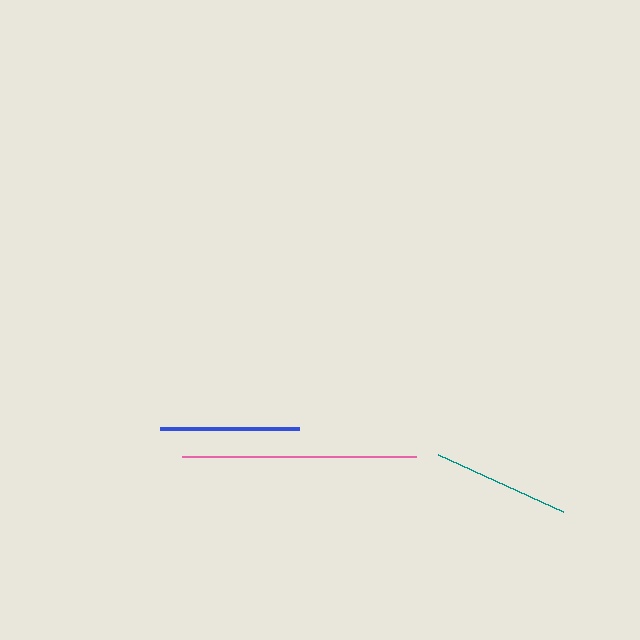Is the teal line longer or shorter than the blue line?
The blue line is longer than the teal line.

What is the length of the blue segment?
The blue segment is approximately 139 pixels long.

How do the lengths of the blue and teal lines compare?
The blue and teal lines are approximately the same length.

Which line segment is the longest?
The pink line is the longest at approximately 234 pixels.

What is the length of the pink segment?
The pink segment is approximately 234 pixels long.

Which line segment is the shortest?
The teal line is the shortest at approximately 138 pixels.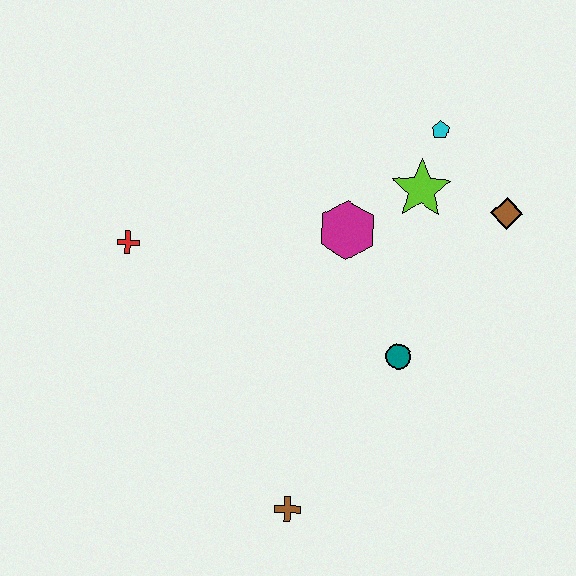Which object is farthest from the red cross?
The brown diamond is farthest from the red cross.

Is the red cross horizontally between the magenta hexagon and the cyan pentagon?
No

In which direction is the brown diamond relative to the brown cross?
The brown diamond is above the brown cross.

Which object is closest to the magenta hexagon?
The lime star is closest to the magenta hexagon.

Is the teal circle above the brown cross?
Yes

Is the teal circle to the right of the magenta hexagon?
Yes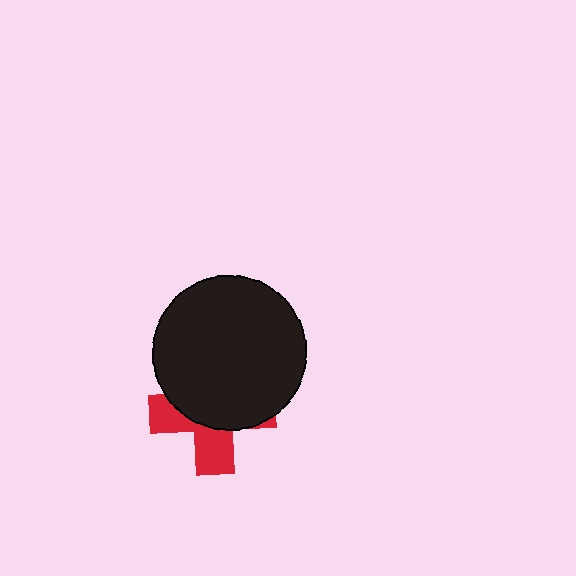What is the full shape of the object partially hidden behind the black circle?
The partially hidden object is a red cross.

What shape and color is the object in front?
The object in front is a black circle.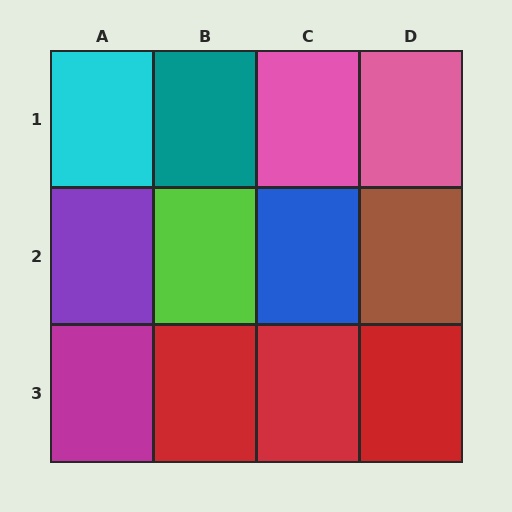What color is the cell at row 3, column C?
Red.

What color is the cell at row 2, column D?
Brown.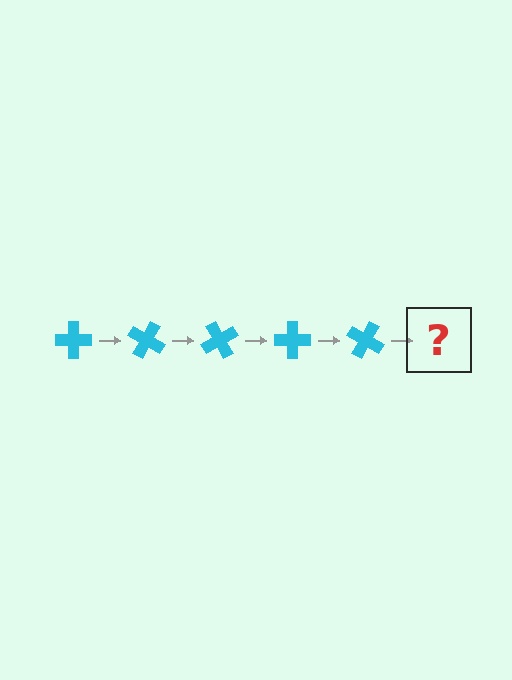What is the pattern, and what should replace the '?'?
The pattern is that the cross rotates 30 degrees each step. The '?' should be a cyan cross rotated 150 degrees.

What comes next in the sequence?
The next element should be a cyan cross rotated 150 degrees.